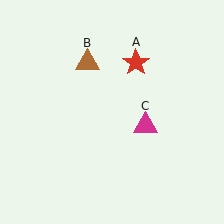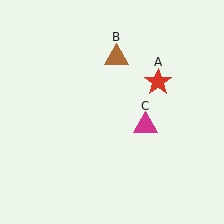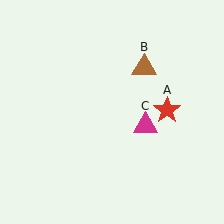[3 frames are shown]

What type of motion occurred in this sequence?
The red star (object A), brown triangle (object B) rotated clockwise around the center of the scene.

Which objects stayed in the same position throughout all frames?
Magenta triangle (object C) remained stationary.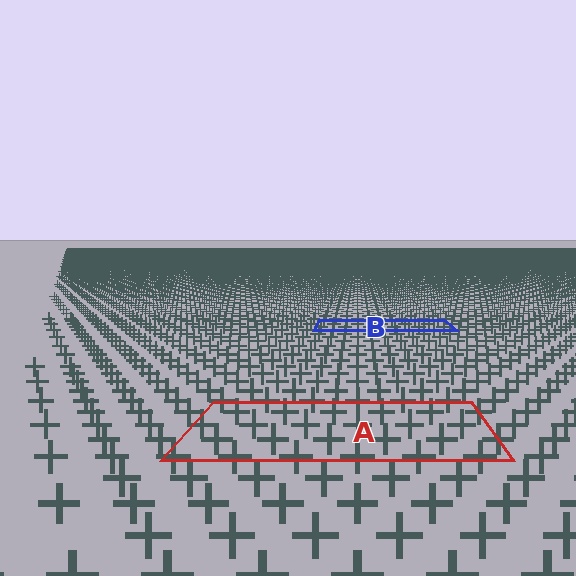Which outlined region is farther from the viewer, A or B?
Region B is farther from the viewer — the texture elements inside it appear smaller and more densely packed.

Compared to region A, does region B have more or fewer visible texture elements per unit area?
Region B has more texture elements per unit area — they are packed more densely because it is farther away.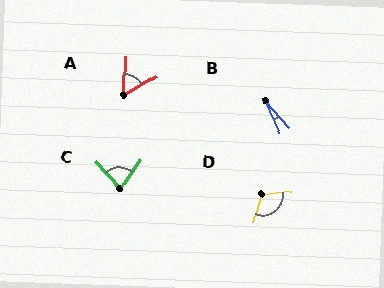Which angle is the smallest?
B, at approximately 17 degrees.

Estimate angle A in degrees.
Approximately 57 degrees.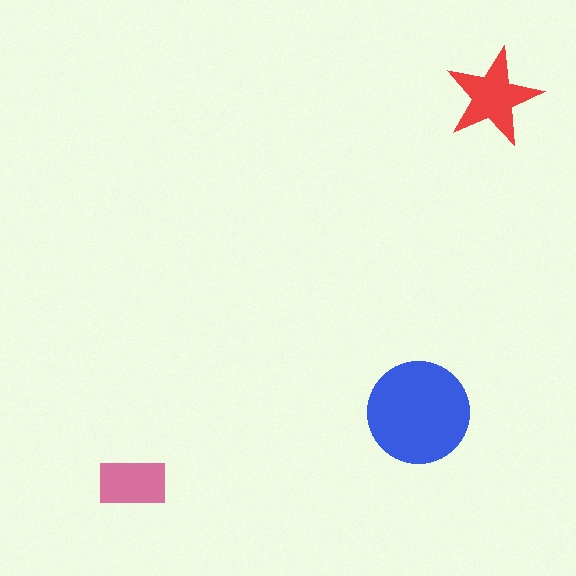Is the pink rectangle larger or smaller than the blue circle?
Smaller.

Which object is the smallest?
The pink rectangle.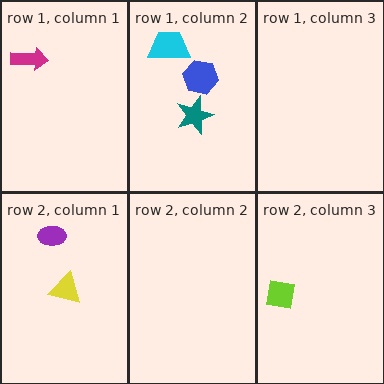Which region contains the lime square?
The row 2, column 3 region.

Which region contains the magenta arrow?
The row 1, column 1 region.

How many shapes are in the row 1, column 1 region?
1.